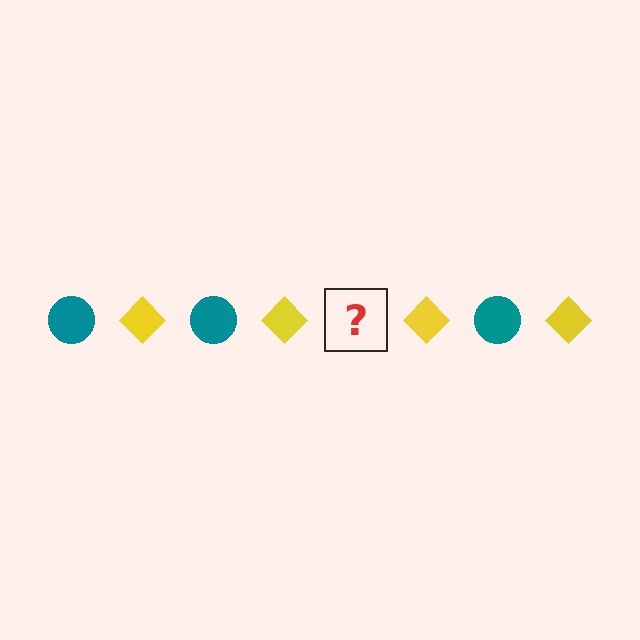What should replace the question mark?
The question mark should be replaced with a teal circle.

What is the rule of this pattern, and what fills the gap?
The rule is that the pattern alternates between teal circle and yellow diamond. The gap should be filled with a teal circle.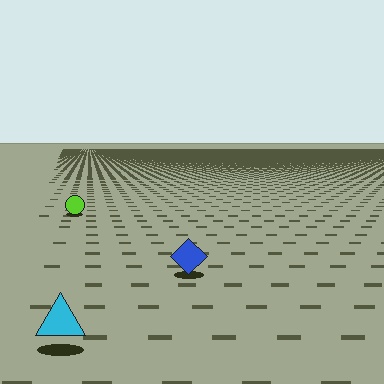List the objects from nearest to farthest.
From nearest to farthest: the cyan triangle, the blue diamond, the lime circle.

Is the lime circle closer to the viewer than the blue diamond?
No. The blue diamond is closer — you can tell from the texture gradient: the ground texture is coarser near it.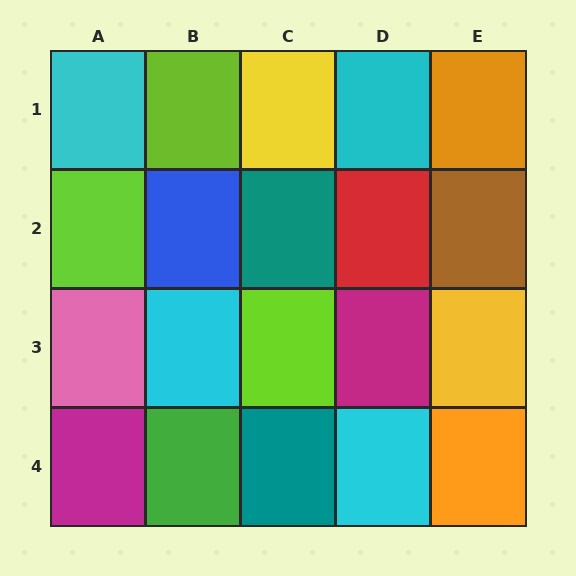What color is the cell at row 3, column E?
Yellow.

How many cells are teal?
2 cells are teal.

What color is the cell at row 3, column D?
Magenta.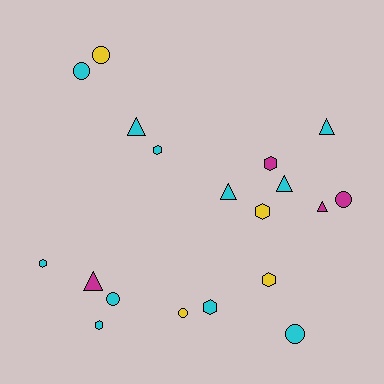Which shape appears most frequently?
Hexagon, with 7 objects.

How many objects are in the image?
There are 19 objects.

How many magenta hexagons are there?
There is 1 magenta hexagon.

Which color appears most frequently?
Cyan, with 11 objects.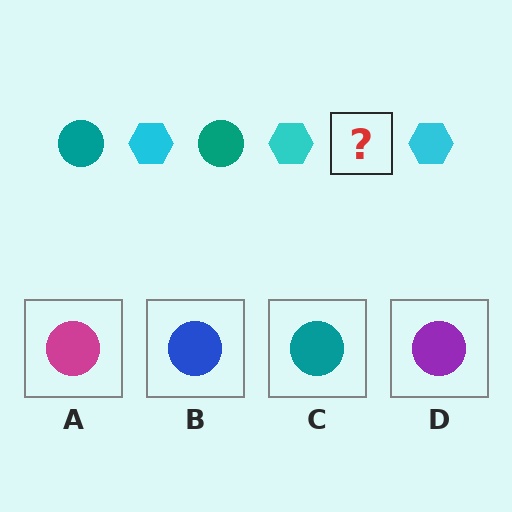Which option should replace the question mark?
Option C.